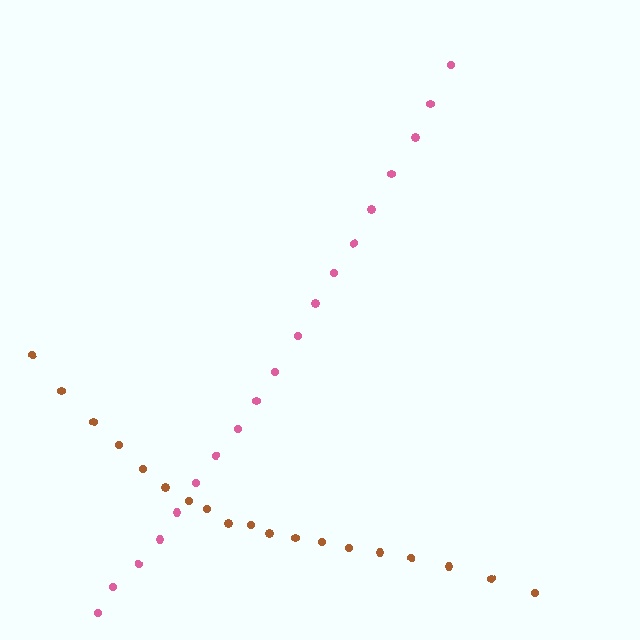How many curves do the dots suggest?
There are 2 distinct paths.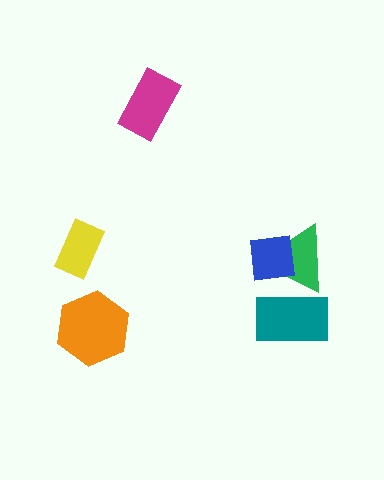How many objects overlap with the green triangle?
2 objects overlap with the green triangle.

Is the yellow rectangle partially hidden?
No, no other shape covers it.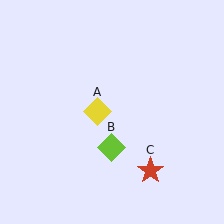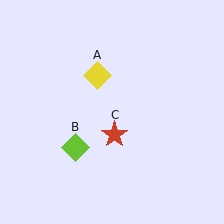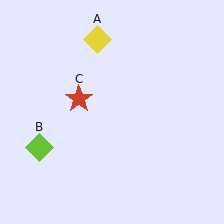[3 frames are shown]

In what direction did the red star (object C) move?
The red star (object C) moved up and to the left.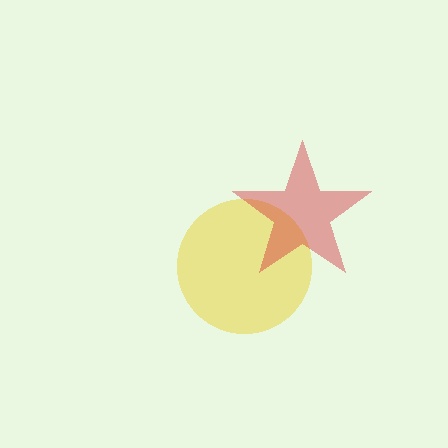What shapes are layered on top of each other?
The layered shapes are: a yellow circle, a red star.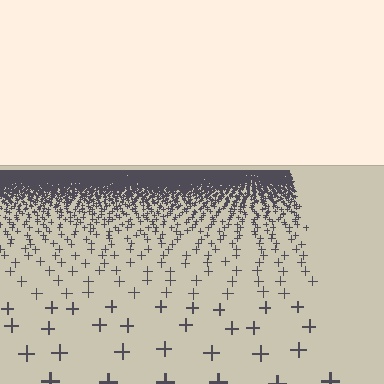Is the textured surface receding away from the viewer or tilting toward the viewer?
The surface is receding away from the viewer. Texture elements get smaller and denser toward the top.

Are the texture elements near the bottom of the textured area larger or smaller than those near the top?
Larger. Near the bottom, elements are closer to the viewer and appear at a bigger on-screen size.